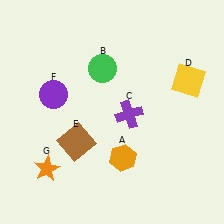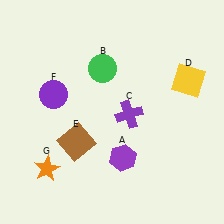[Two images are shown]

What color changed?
The hexagon (A) changed from orange in Image 1 to purple in Image 2.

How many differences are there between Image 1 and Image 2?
There is 1 difference between the two images.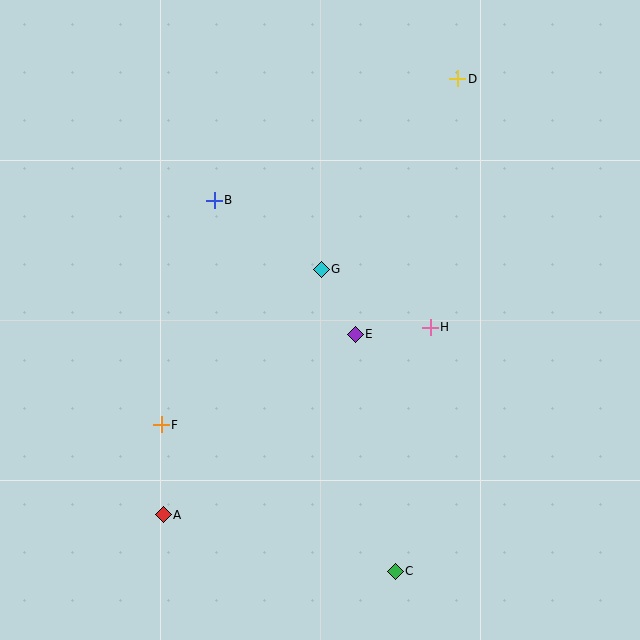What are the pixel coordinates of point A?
Point A is at (163, 515).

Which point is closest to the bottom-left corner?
Point A is closest to the bottom-left corner.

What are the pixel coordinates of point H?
Point H is at (430, 327).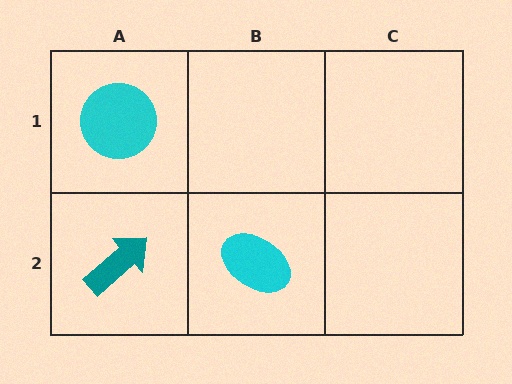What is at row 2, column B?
A cyan ellipse.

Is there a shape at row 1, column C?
No, that cell is empty.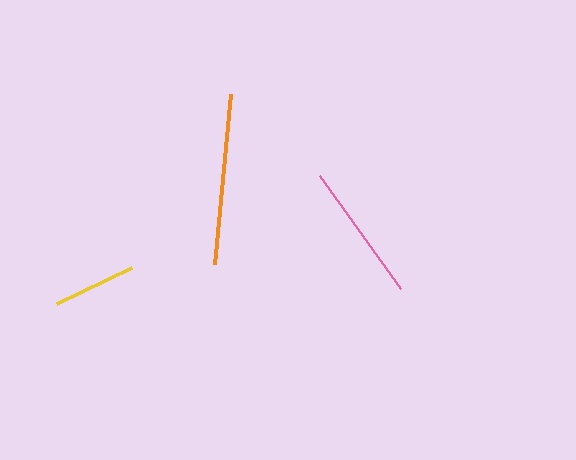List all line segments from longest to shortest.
From longest to shortest: orange, pink, yellow.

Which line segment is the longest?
The orange line is the longest at approximately 171 pixels.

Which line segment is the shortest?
The yellow line is the shortest at approximately 83 pixels.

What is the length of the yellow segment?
The yellow segment is approximately 83 pixels long.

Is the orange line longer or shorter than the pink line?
The orange line is longer than the pink line.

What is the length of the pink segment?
The pink segment is approximately 139 pixels long.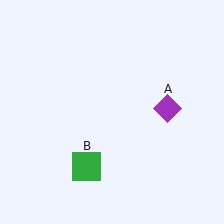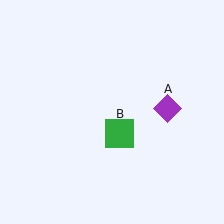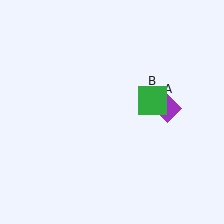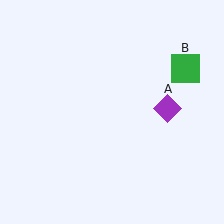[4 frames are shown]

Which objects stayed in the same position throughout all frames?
Purple diamond (object A) remained stationary.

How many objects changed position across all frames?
1 object changed position: green square (object B).